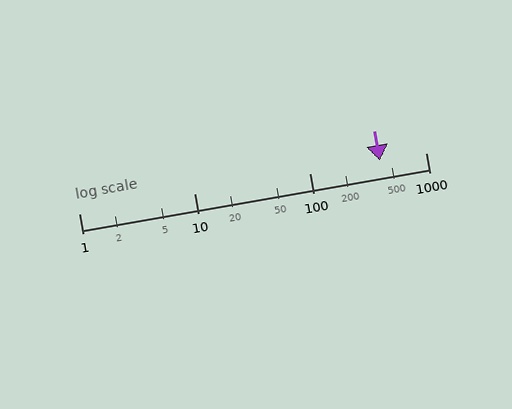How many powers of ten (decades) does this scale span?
The scale spans 3 decades, from 1 to 1000.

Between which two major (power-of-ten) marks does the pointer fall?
The pointer is between 100 and 1000.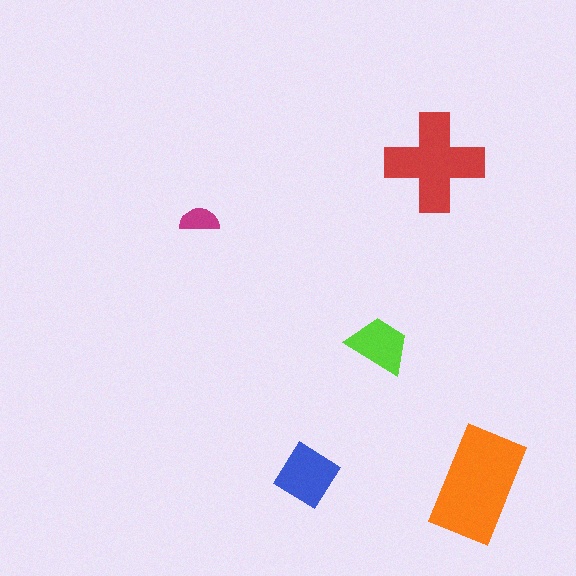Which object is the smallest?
The magenta semicircle.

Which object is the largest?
The orange rectangle.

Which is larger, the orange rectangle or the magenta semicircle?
The orange rectangle.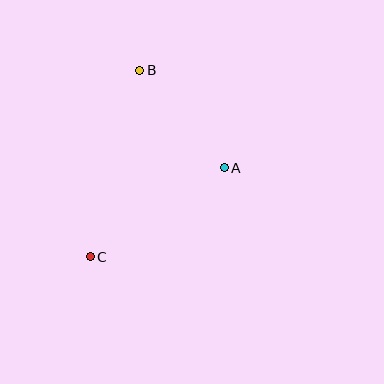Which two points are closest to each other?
Points A and B are closest to each other.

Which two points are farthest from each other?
Points B and C are farthest from each other.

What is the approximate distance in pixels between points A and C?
The distance between A and C is approximately 161 pixels.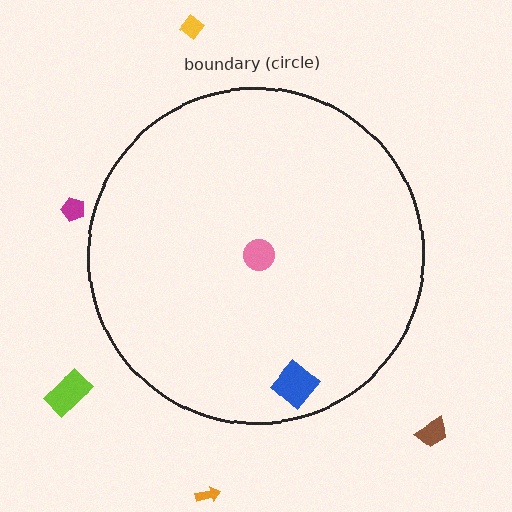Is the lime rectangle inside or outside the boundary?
Outside.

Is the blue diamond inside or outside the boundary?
Inside.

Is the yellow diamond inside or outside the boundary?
Outside.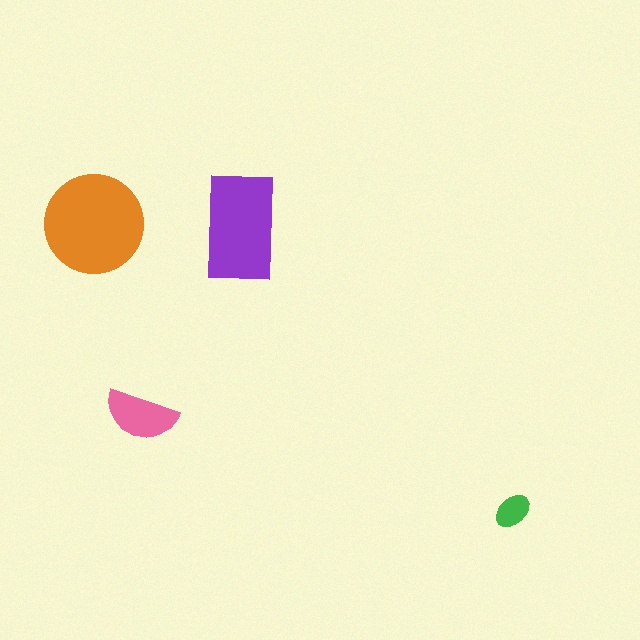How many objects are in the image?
There are 4 objects in the image.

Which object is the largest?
The orange circle.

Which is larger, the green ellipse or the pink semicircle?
The pink semicircle.